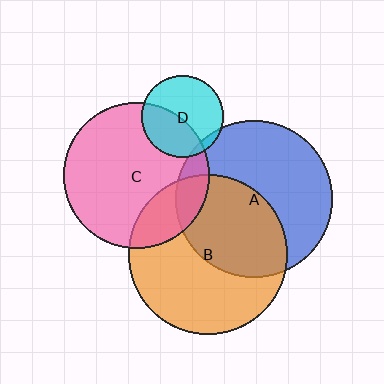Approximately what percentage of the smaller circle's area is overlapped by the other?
Approximately 20%.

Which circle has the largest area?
Circle B (orange).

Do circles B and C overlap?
Yes.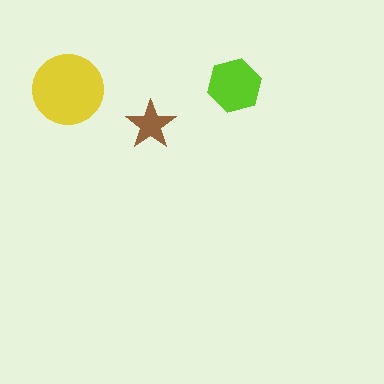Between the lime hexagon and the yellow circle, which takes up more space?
The yellow circle.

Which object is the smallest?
The brown star.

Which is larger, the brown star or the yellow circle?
The yellow circle.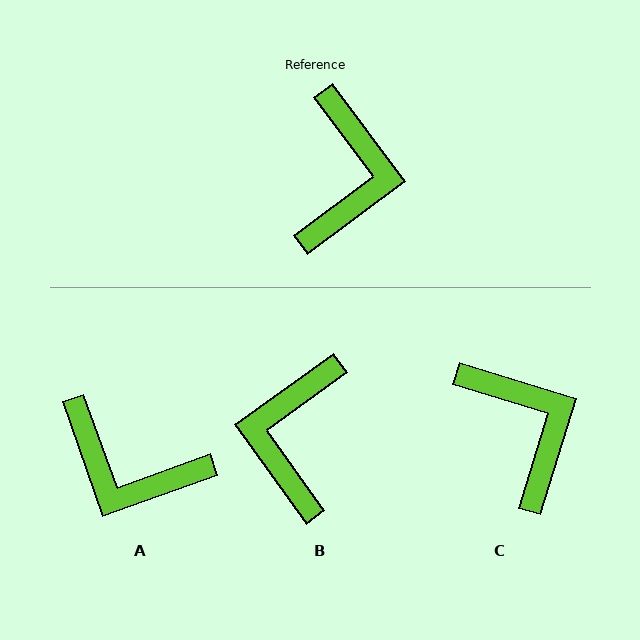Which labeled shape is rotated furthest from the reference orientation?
B, about 179 degrees away.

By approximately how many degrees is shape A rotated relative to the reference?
Approximately 107 degrees clockwise.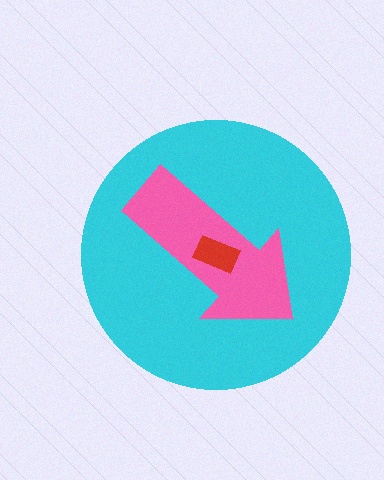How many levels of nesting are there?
3.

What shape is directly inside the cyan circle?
The pink arrow.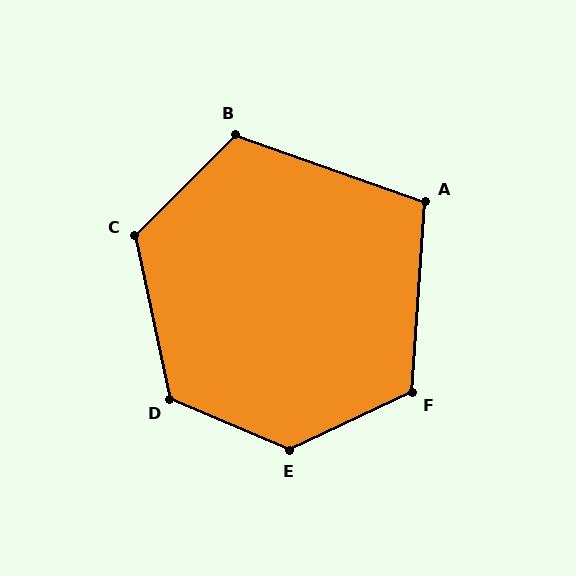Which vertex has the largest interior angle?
E, at approximately 132 degrees.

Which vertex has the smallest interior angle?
A, at approximately 106 degrees.